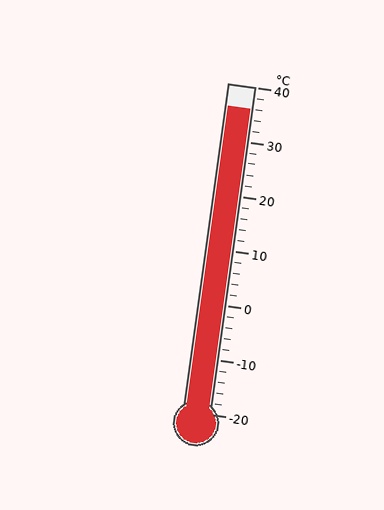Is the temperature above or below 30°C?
The temperature is above 30°C.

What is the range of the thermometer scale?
The thermometer scale ranges from -20°C to 40°C.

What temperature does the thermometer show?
The thermometer shows approximately 36°C.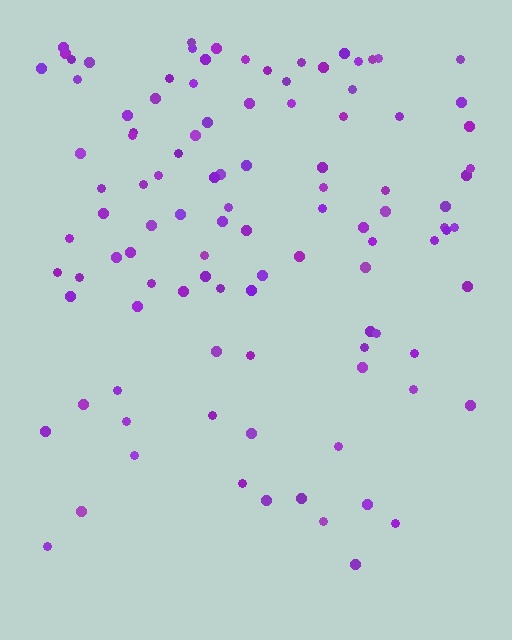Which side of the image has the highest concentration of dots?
The top.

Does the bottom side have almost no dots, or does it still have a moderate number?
Still a moderate number, just noticeably fewer than the top.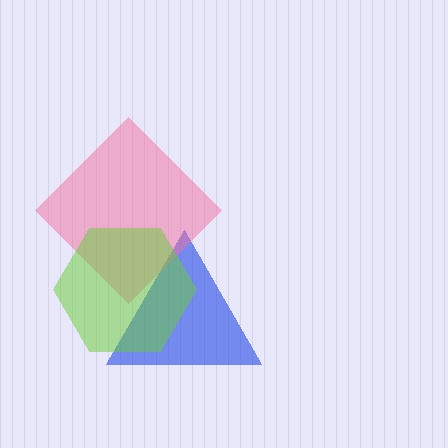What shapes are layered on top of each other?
The layered shapes are: a blue triangle, a pink diamond, a lime hexagon.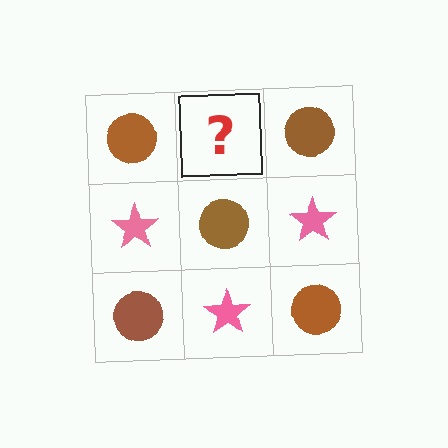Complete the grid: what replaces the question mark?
The question mark should be replaced with a pink star.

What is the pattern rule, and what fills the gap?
The rule is that it alternates brown circle and pink star in a checkerboard pattern. The gap should be filled with a pink star.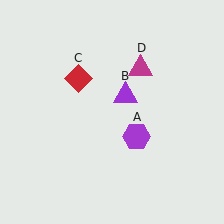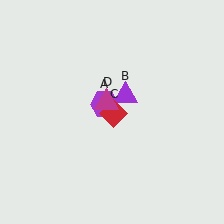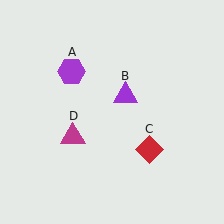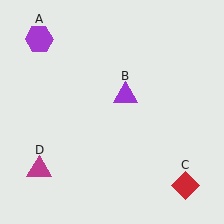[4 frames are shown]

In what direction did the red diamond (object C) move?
The red diamond (object C) moved down and to the right.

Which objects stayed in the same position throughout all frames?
Purple triangle (object B) remained stationary.